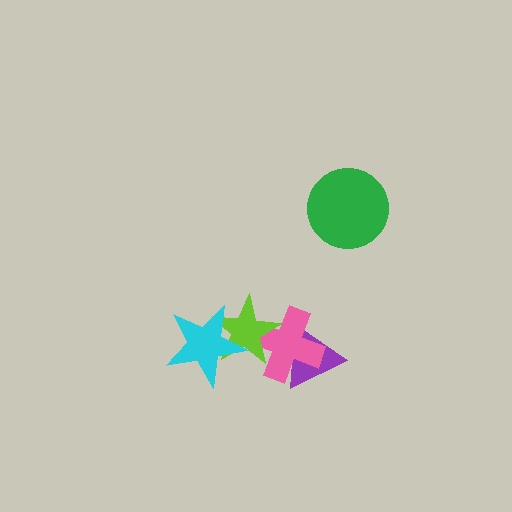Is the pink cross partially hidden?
Yes, it is partially covered by another shape.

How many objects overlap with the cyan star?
1 object overlaps with the cyan star.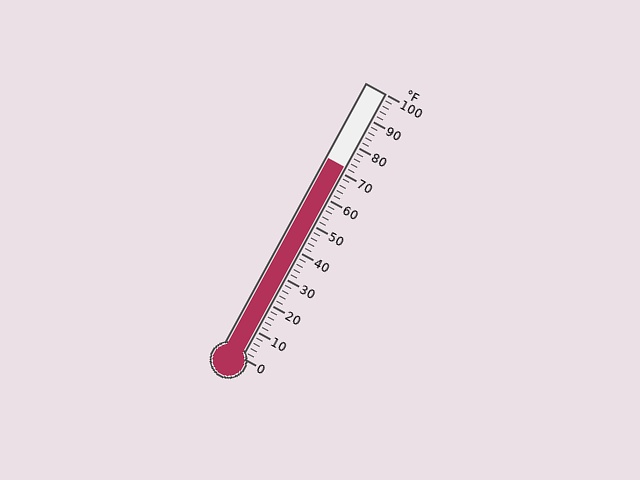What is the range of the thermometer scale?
The thermometer scale ranges from 0°F to 100°F.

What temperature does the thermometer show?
The thermometer shows approximately 72°F.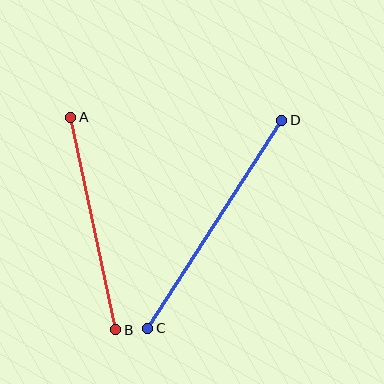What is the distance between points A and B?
The distance is approximately 217 pixels.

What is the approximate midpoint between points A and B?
The midpoint is at approximately (93, 223) pixels.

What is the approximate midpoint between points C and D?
The midpoint is at approximately (215, 224) pixels.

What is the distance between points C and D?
The distance is approximately 247 pixels.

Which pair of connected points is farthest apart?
Points C and D are farthest apart.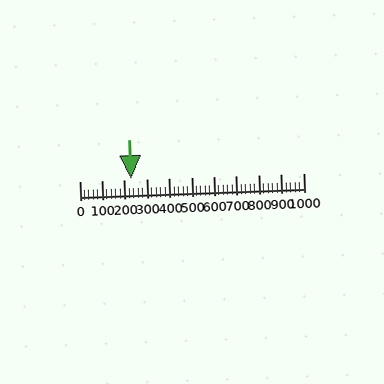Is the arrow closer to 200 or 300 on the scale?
The arrow is closer to 200.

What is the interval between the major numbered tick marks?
The major tick marks are spaced 100 units apart.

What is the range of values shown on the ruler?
The ruler shows values from 0 to 1000.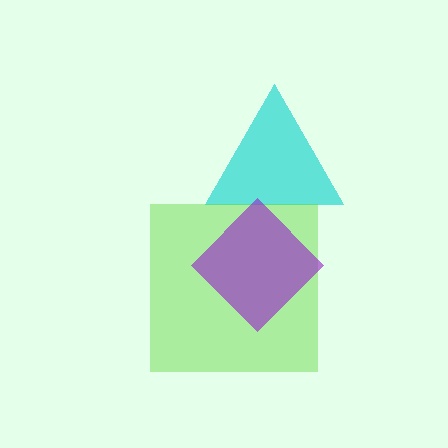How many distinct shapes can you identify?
There are 3 distinct shapes: a cyan triangle, a lime square, a purple diamond.